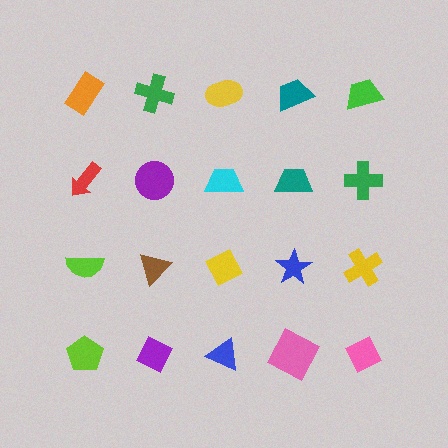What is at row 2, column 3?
A cyan trapezoid.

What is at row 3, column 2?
A brown triangle.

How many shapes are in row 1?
5 shapes.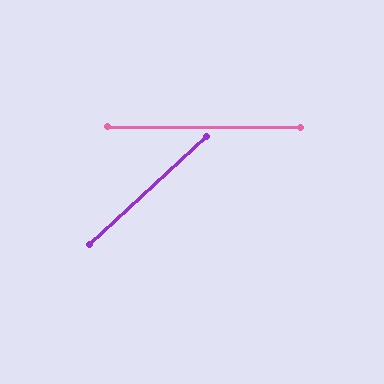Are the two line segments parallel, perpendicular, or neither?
Neither parallel nor perpendicular — they differ by about 43°.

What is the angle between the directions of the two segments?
Approximately 43 degrees.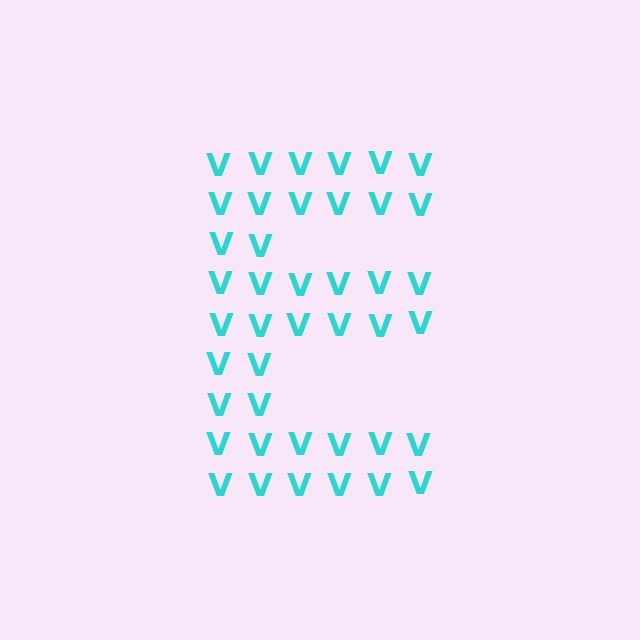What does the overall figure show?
The overall figure shows the letter E.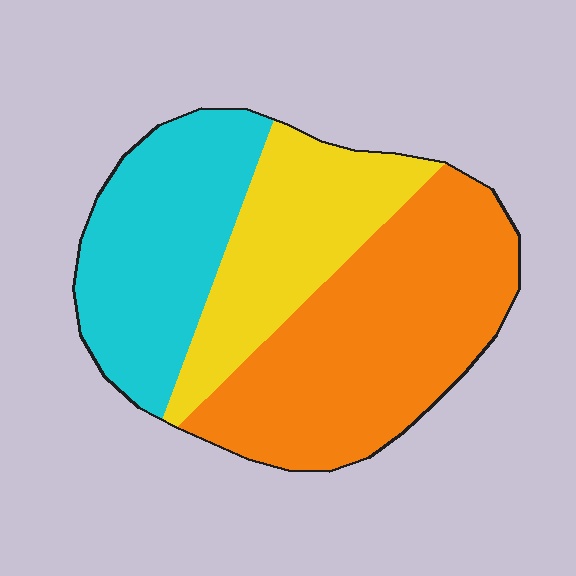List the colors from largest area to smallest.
From largest to smallest: orange, cyan, yellow.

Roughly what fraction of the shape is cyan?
Cyan covers about 30% of the shape.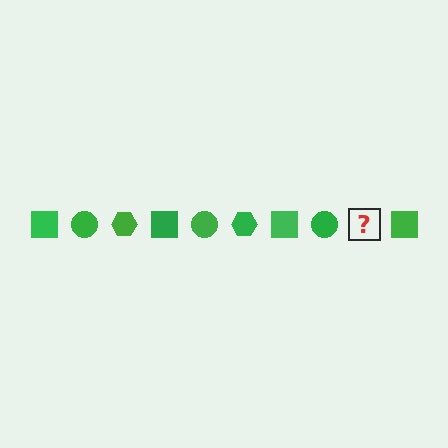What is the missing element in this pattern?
The missing element is a green hexagon.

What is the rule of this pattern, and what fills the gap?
The rule is that the pattern cycles through square, circle, hexagon shapes in green. The gap should be filled with a green hexagon.